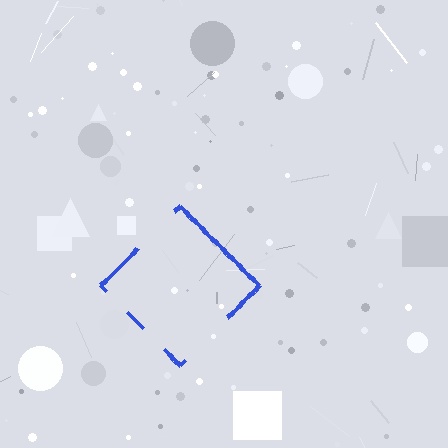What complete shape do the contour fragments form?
The contour fragments form a diamond.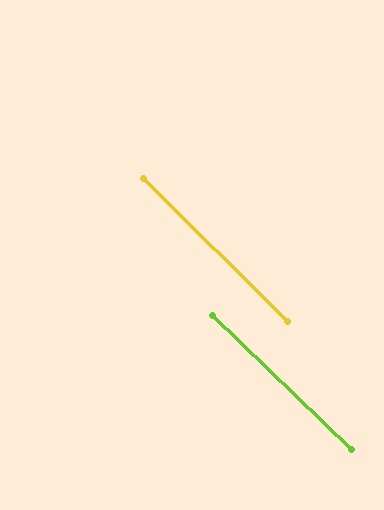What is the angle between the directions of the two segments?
Approximately 1 degree.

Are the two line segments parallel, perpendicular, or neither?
Parallel — their directions differ by only 0.6°.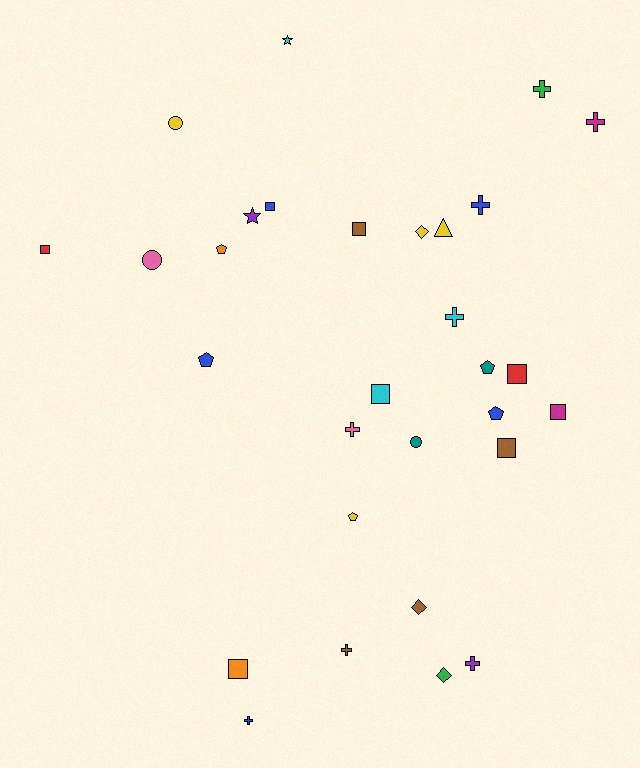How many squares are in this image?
There are 8 squares.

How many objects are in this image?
There are 30 objects.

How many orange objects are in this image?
There are 2 orange objects.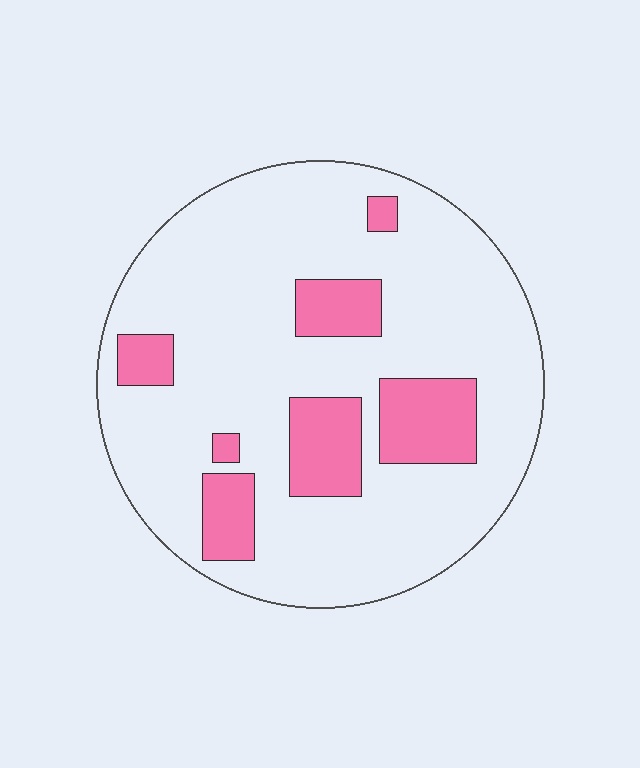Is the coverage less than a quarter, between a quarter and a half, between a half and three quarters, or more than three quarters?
Less than a quarter.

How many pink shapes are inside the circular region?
7.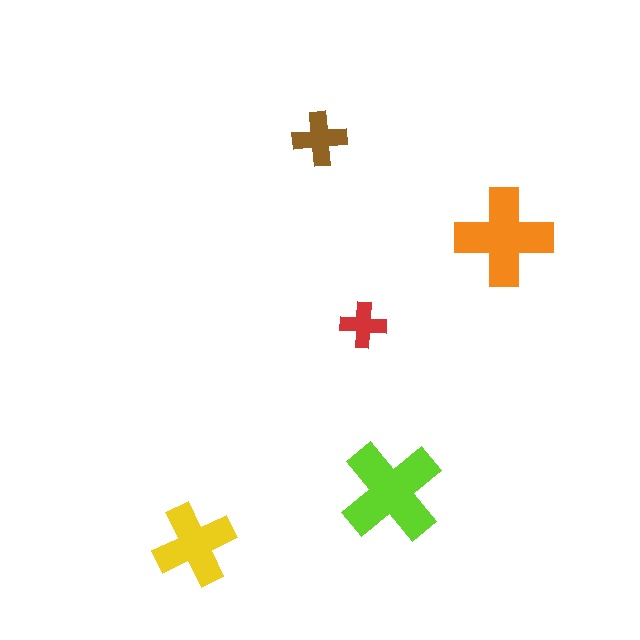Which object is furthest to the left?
The yellow cross is leftmost.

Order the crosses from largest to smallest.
the lime one, the orange one, the yellow one, the brown one, the red one.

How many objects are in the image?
There are 5 objects in the image.